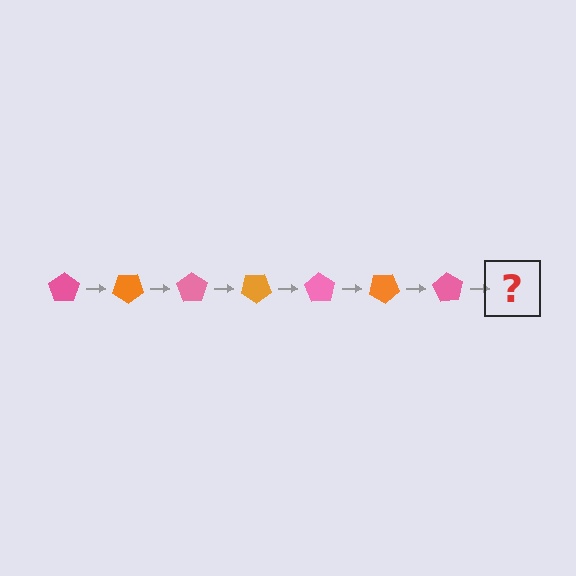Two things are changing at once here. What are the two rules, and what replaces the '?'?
The two rules are that it rotates 35 degrees each step and the color cycles through pink and orange. The '?' should be an orange pentagon, rotated 245 degrees from the start.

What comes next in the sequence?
The next element should be an orange pentagon, rotated 245 degrees from the start.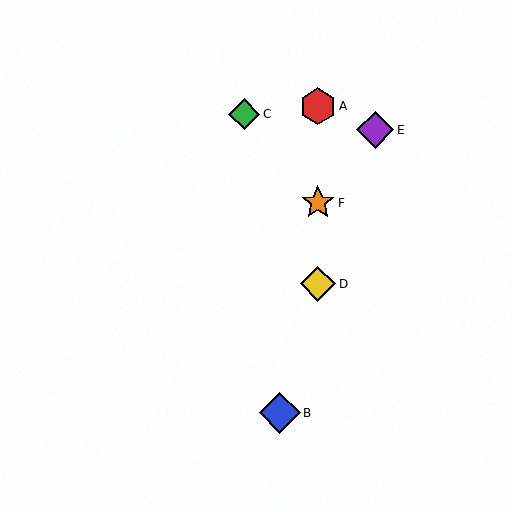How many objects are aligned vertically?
3 objects (A, D, F) are aligned vertically.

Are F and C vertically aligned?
No, F is at x≈318 and C is at x≈244.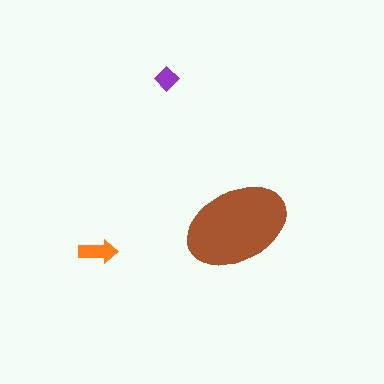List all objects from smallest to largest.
The purple diamond, the orange arrow, the brown ellipse.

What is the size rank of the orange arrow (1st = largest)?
2nd.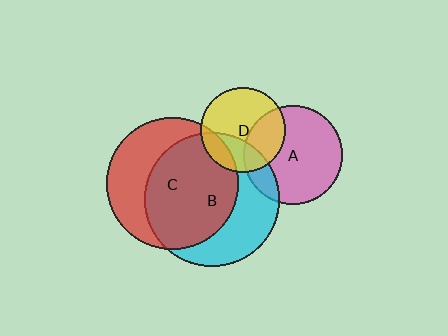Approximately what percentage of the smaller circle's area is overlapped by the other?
Approximately 60%.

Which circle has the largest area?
Circle B (cyan).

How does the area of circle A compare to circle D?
Approximately 1.4 times.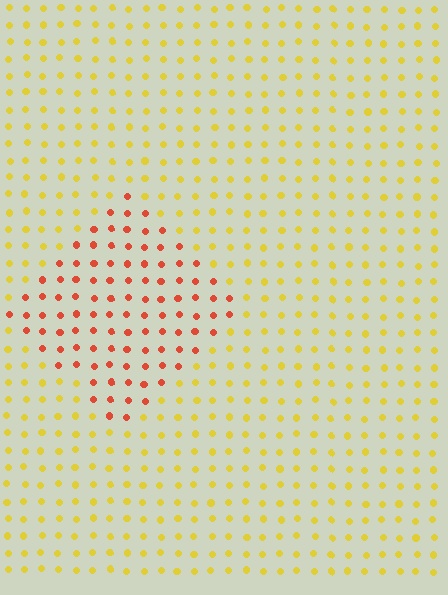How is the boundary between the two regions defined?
The boundary is defined purely by a slight shift in hue (about 47 degrees). Spacing, size, and orientation are identical on both sides.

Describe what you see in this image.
The image is filled with small yellow elements in a uniform arrangement. A diamond-shaped region is visible where the elements are tinted to a slightly different hue, forming a subtle color boundary.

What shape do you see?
I see a diamond.